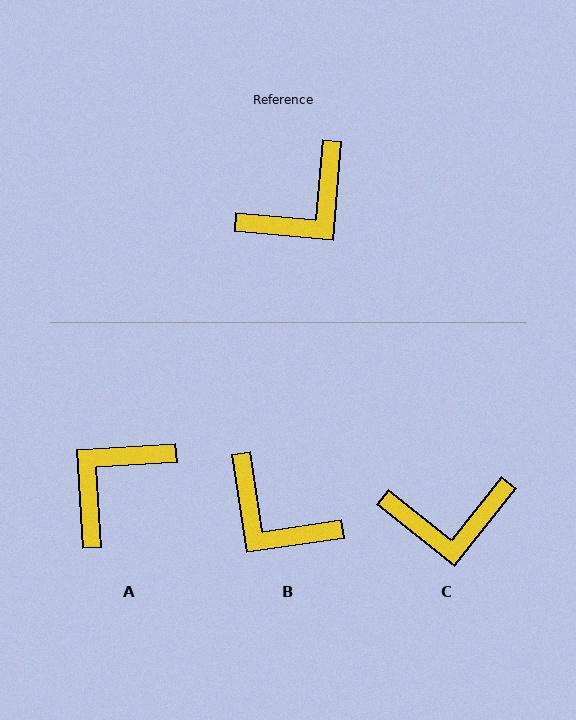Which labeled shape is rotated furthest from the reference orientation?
A, about 172 degrees away.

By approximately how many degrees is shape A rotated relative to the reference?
Approximately 172 degrees clockwise.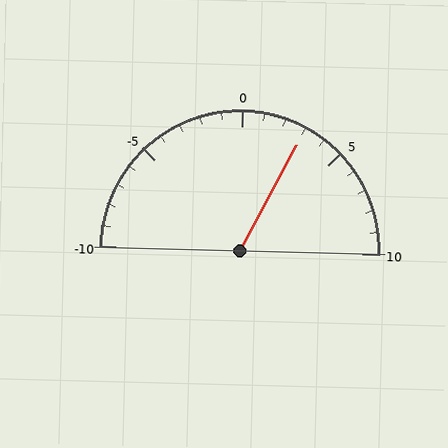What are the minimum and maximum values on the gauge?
The gauge ranges from -10 to 10.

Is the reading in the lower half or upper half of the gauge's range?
The reading is in the upper half of the range (-10 to 10).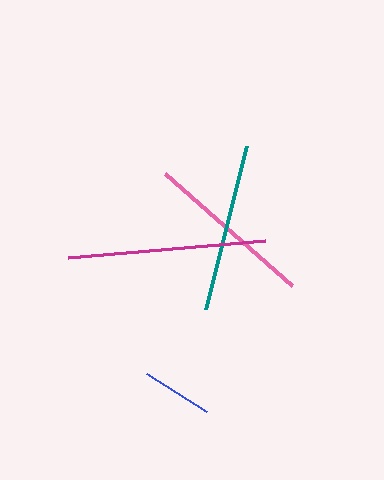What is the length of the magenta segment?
The magenta segment is approximately 198 pixels long.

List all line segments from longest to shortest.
From longest to shortest: magenta, pink, teal, blue.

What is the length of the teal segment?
The teal segment is approximately 168 pixels long.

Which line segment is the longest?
The magenta line is the longest at approximately 198 pixels.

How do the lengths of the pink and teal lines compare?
The pink and teal lines are approximately the same length.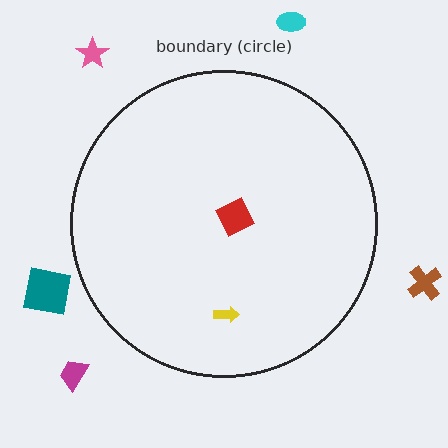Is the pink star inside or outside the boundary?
Outside.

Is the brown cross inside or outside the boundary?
Outside.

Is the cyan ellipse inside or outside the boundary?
Outside.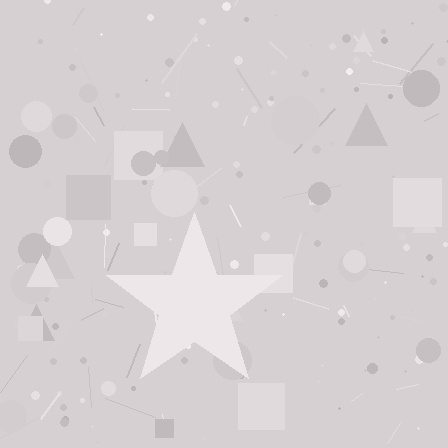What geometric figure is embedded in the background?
A star is embedded in the background.